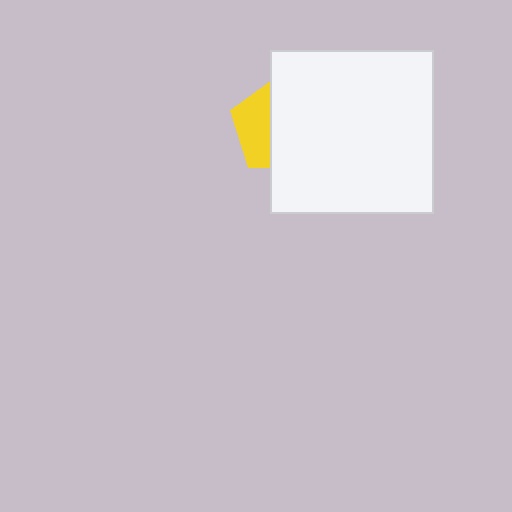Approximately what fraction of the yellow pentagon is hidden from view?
Roughly 63% of the yellow pentagon is hidden behind the white square.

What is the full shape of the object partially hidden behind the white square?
The partially hidden object is a yellow pentagon.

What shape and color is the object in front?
The object in front is a white square.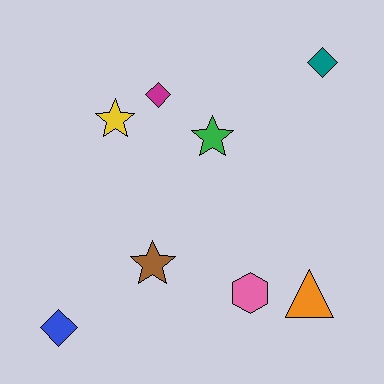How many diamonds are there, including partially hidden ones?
There are 3 diamonds.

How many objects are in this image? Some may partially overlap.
There are 8 objects.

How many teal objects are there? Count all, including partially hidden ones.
There is 1 teal object.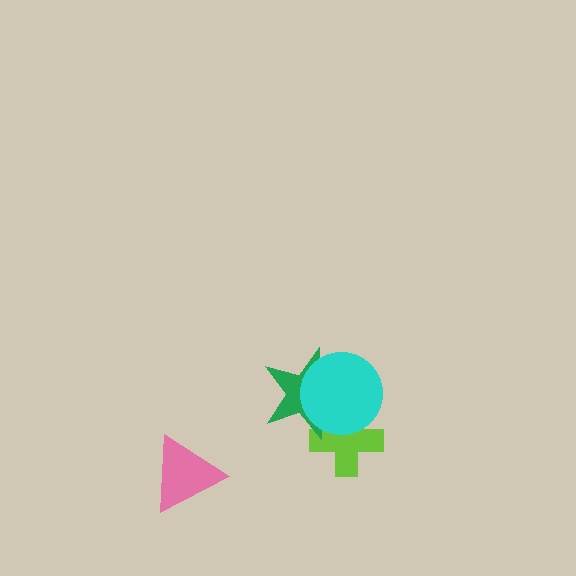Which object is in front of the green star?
The cyan circle is in front of the green star.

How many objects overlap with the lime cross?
2 objects overlap with the lime cross.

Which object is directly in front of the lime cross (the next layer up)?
The green star is directly in front of the lime cross.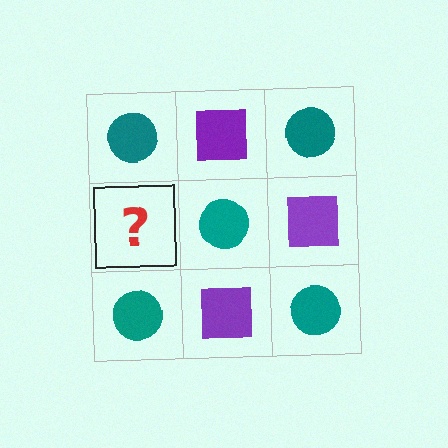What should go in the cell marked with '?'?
The missing cell should contain a purple square.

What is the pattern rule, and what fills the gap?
The rule is that it alternates teal circle and purple square in a checkerboard pattern. The gap should be filled with a purple square.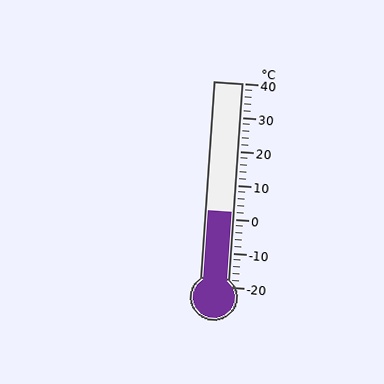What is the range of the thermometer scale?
The thermometer scale ranges from -20°C to 40°C.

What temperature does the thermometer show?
The thermometer shows approximately 2°C.